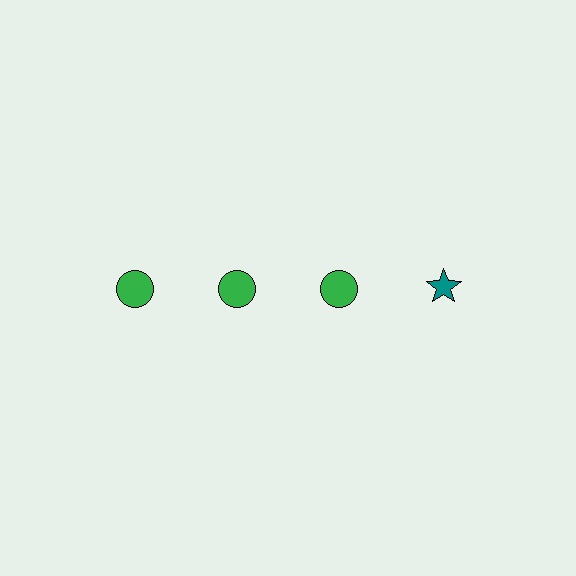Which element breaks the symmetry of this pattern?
The teal star in the top row, second from right column breaks the symmetry. All other shapes are green circles.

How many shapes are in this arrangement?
There are 4 shapes arranged in a grid pattern.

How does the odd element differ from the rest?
It differs in both color (teal instead of green) and shape (star instead of circle).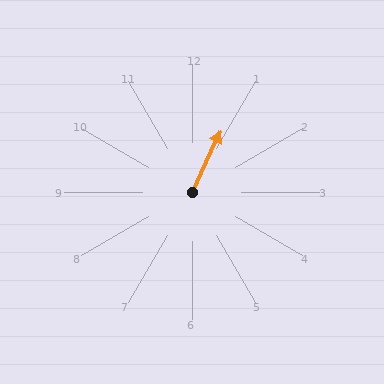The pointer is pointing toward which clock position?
Roughly 1 o'clock.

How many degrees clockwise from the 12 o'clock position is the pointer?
Approximately 25 degrees.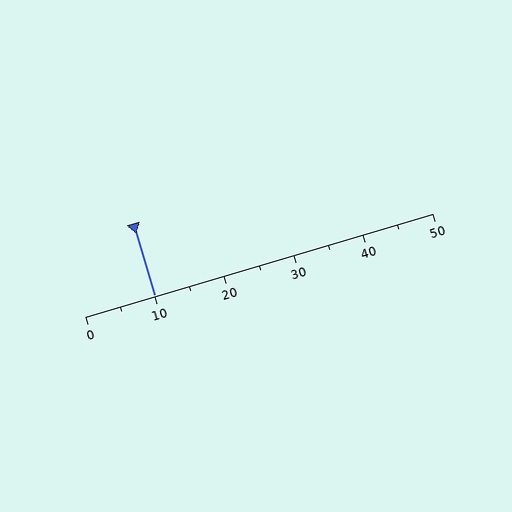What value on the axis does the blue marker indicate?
The marker indicates approximately 10.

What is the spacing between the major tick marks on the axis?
The major ticks are spaced 10 apart.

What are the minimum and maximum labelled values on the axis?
The axis runs from 0 to 50.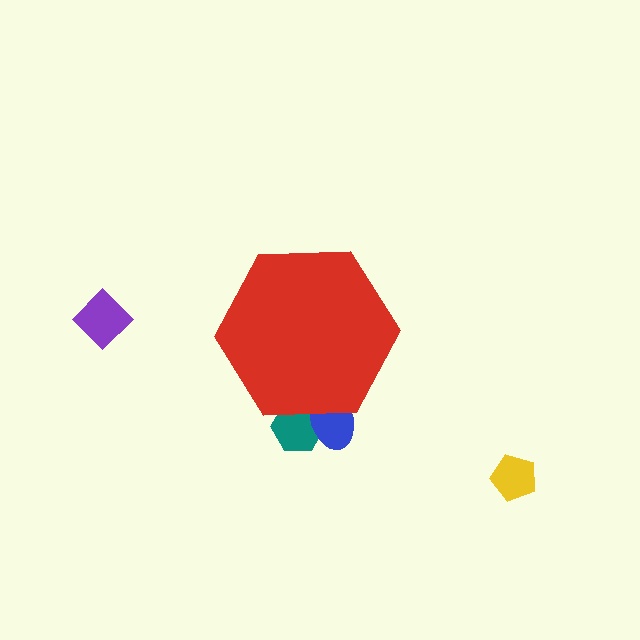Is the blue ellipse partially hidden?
Yes, the blue ellipse is partially hidden behind the red hexagon.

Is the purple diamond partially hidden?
No, the purple diamond is fully visible.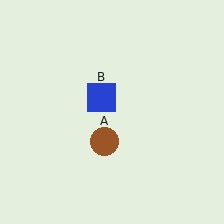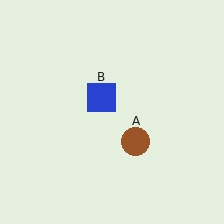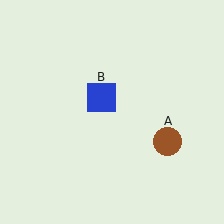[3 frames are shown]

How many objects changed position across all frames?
1 object changed position: brown circle (object A).